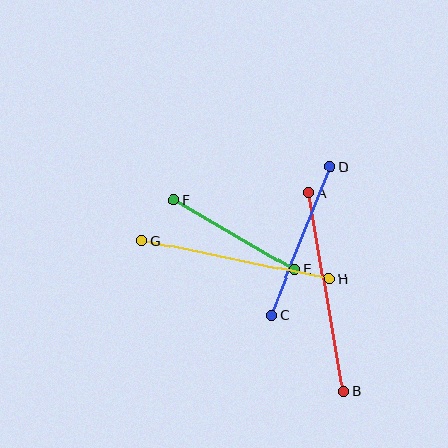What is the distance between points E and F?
The distance is approximately 140 pixels.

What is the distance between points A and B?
The distance is approximately 201 pixels.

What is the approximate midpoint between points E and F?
The midpoint is at approximately (234, 235) pixels.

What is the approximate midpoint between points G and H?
The midpoint is at approximately (236, 260) pixels.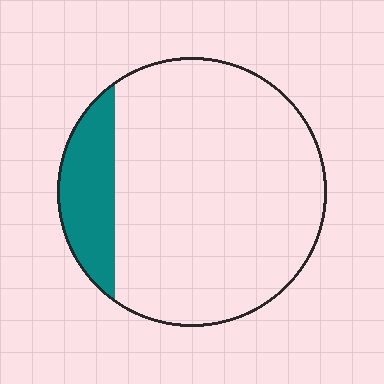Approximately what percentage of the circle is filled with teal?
Approximately 15%.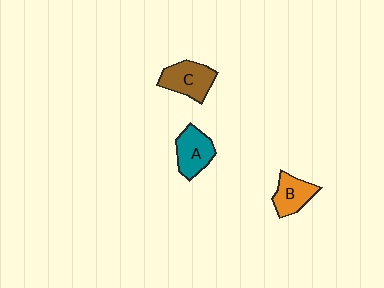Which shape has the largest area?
Shape C (brown).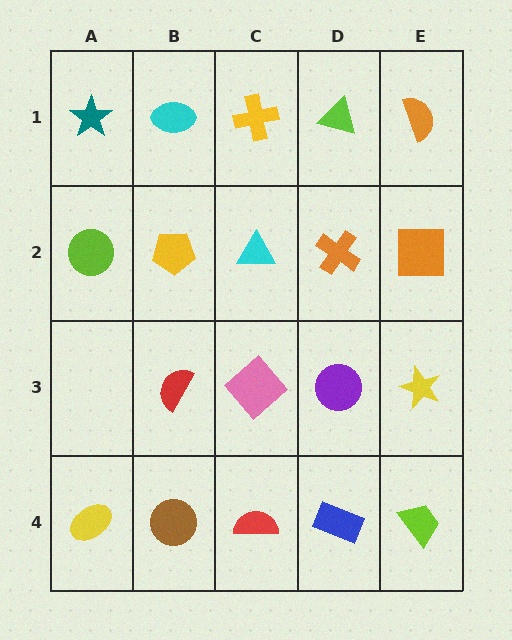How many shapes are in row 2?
5 shapes.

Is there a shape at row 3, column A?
No, that cell is empty.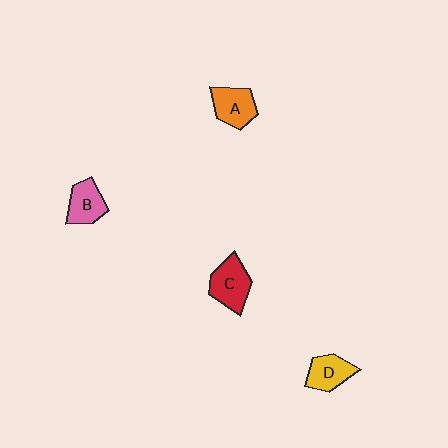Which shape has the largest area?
Shape C (red).